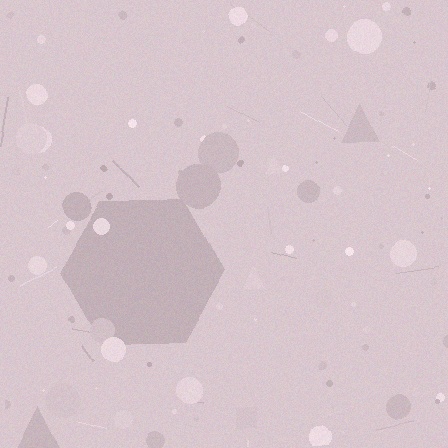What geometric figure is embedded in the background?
A hexagon is embedded in the background.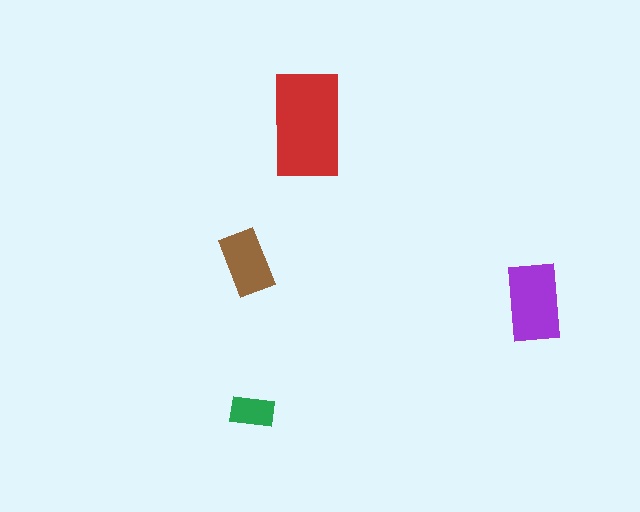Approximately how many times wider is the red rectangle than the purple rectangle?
About 1.5 times wider.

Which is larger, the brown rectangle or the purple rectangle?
The purple one.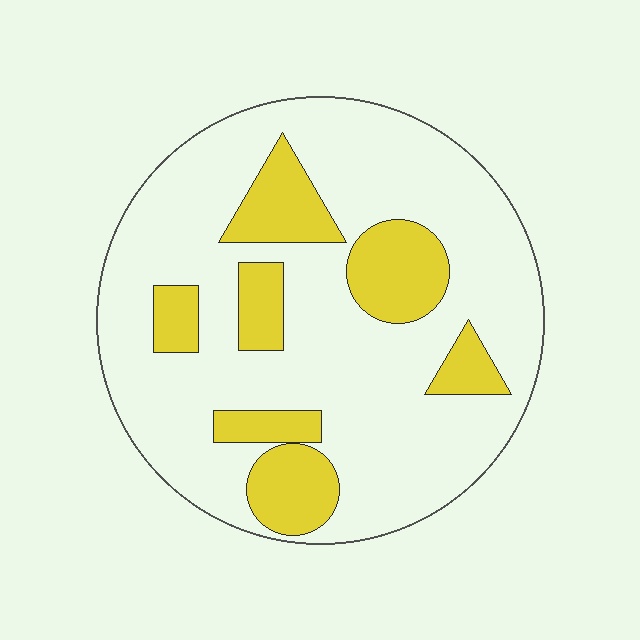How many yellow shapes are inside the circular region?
7.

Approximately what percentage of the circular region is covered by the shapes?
Approximately 25%.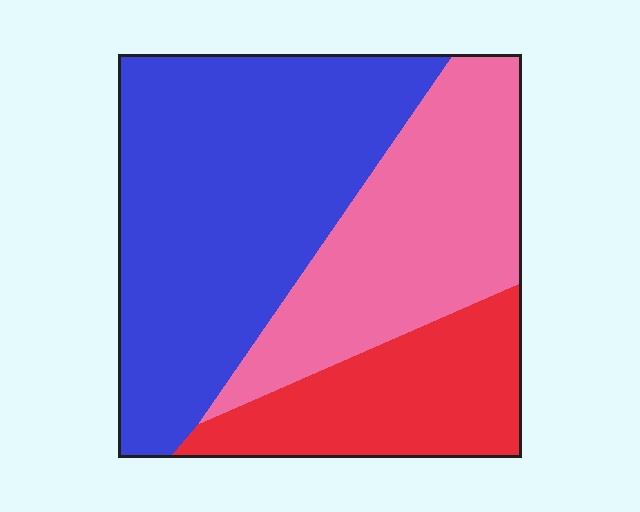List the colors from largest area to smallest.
From largest to smallest: blue, pink, red.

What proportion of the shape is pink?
Pink takes up between a quarter and a half of the shape.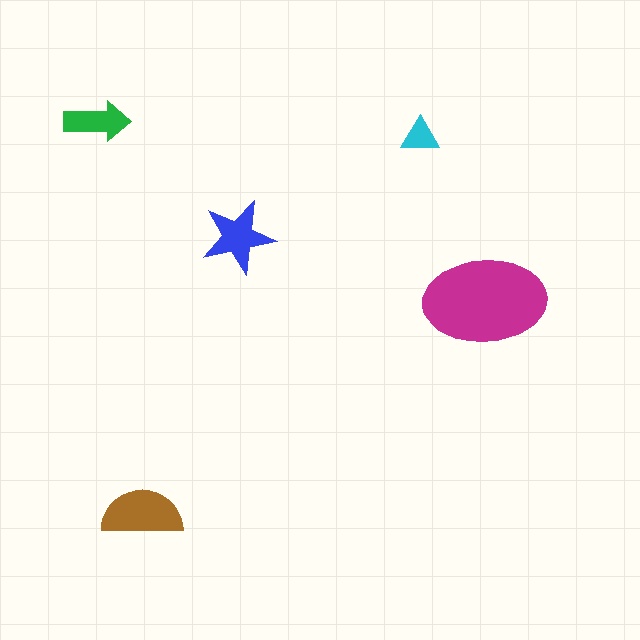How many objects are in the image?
There are 5 objects in the image.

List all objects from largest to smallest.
The magenta ellipse, the brown semicircle, the blue star, the green arrow, the cyan triangle.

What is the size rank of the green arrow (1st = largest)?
4th.